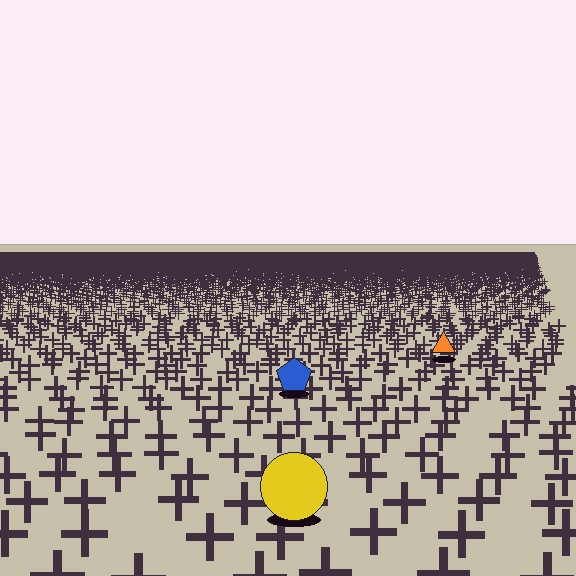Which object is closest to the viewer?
The yellow circle is closest. The texture marks near it are larger and more spread out.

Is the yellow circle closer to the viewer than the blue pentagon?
Yes. The yellow circle is closer — you can tell from the texture gradient: the ground texture is coarser near it.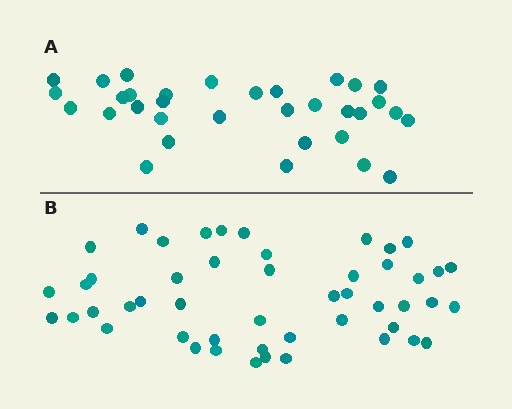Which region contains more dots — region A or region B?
Region B (the bottom region) has more dots.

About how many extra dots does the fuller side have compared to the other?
Region B has approximately 15 more dots than region A.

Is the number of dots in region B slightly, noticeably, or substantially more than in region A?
Region B has substantially more. The ratio is roughly 1.5 to 1.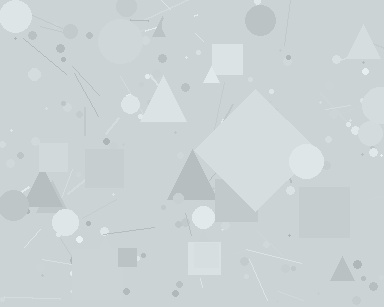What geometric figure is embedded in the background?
A diamond is embedded in the background.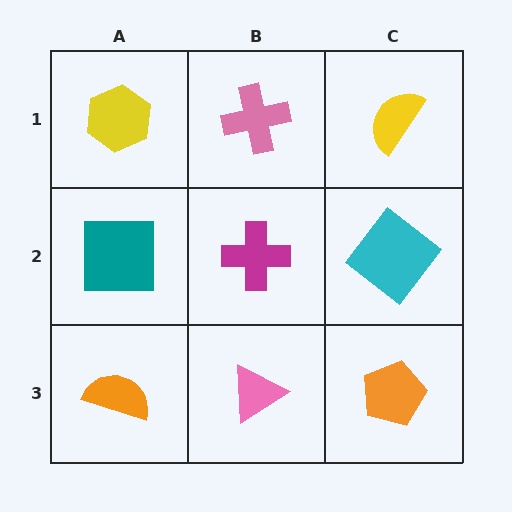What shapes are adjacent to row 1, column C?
A cyan diamond (row 2, column C), a pink cross (row 1, column B).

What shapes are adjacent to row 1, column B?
A magenta cross (row 2, column B), a yellow hexagon (row 1, column A), a yellow semicircle (row 1, column C).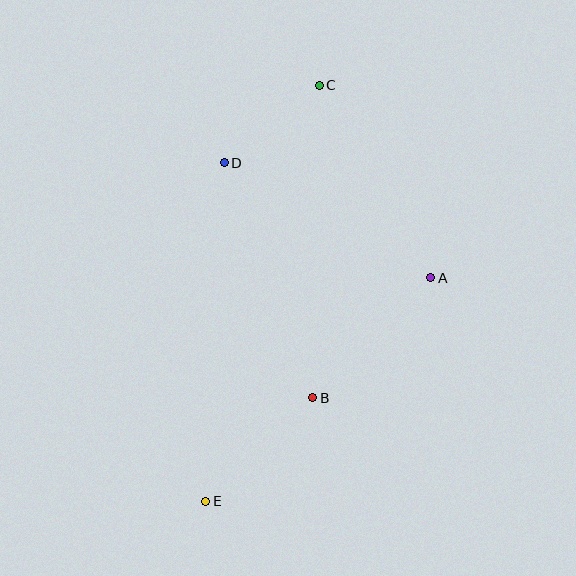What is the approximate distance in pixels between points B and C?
The distance between B and C is approximately 313 pixels.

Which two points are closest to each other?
Points C and D are closest to each other.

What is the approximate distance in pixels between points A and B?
The distance between A and B is approximately 168 pixels.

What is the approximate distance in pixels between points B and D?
The distance between B and D is approximately 251 pixels.